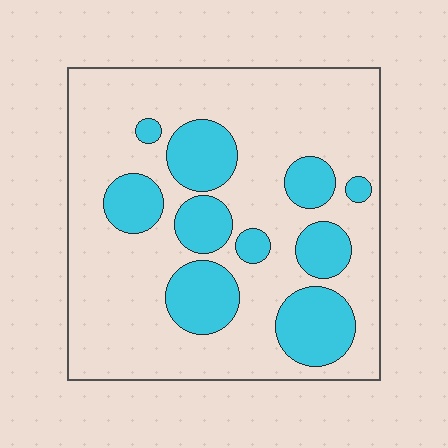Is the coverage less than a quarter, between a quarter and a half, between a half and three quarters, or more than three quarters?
Between a quarter and a half.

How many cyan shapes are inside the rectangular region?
10.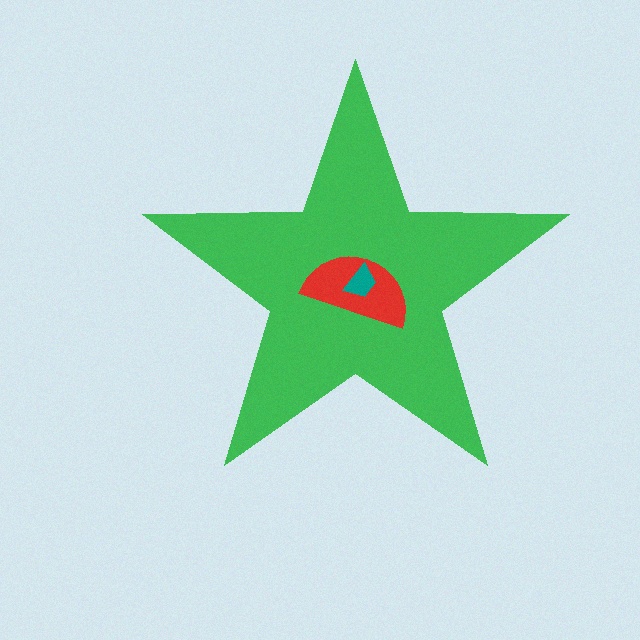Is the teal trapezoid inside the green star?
Yes.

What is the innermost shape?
The teal trapezoid.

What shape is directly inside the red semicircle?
The teal trapezoid.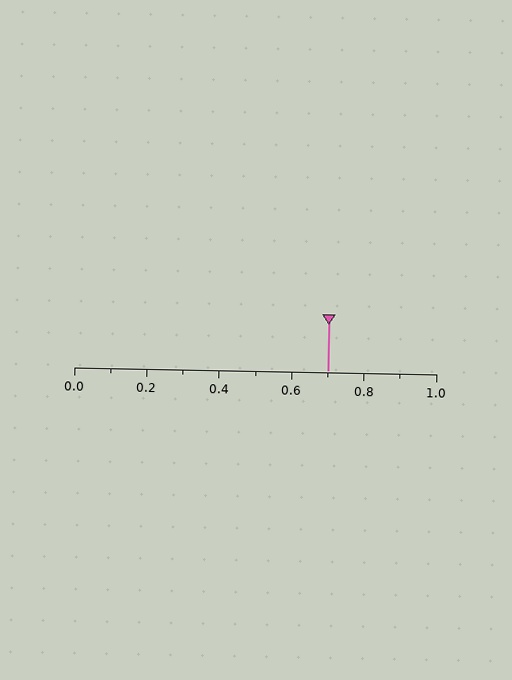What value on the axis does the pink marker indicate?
The marker indicates approximately 0.7.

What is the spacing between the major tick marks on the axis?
The major ticks are spaced 0.2 apart.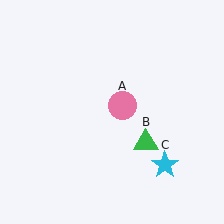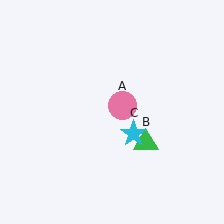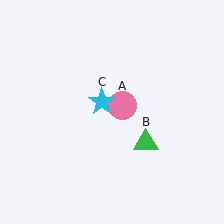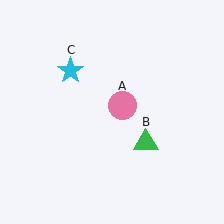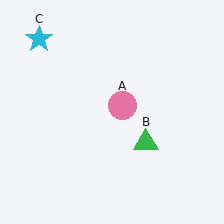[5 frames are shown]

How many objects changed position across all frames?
1 object changed position: cyan star (object C).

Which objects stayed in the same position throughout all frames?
Pink circle (object A) and green triangle (object B) remained stationary.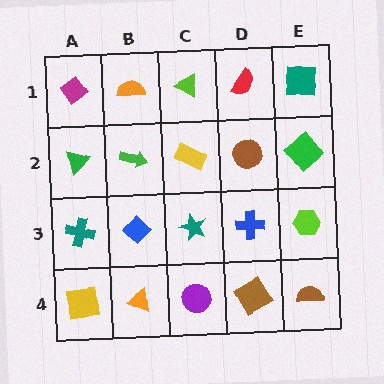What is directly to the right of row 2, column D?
A green diamond.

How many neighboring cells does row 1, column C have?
3.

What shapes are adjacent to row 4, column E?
A lime hexagon (row 3, column E), a brown diamond (row 4, column D).